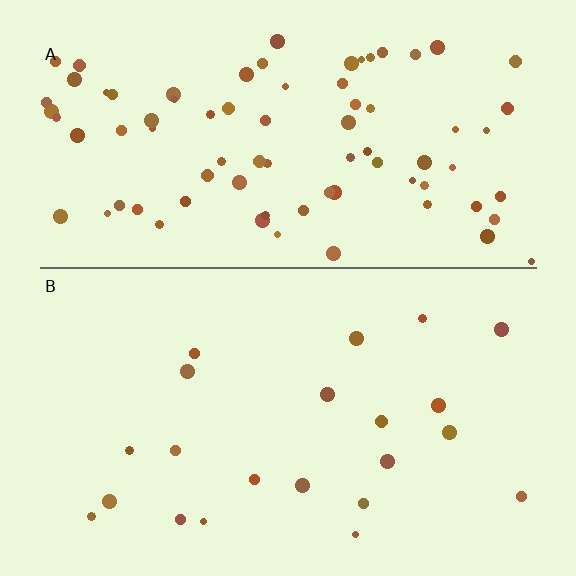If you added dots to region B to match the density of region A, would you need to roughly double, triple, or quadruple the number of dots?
Approximately quadruple.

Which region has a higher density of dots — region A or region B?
A (the top).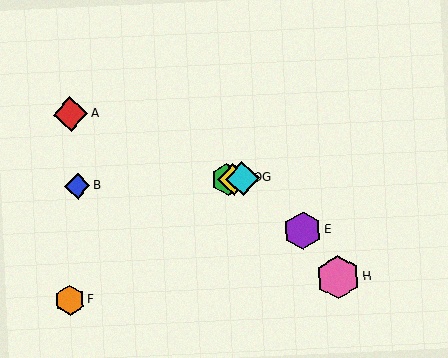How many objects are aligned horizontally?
4 objects (B, C, D, G) are aligned horizontally.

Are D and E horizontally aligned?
No, D is at y≈179 and E is at y≈230.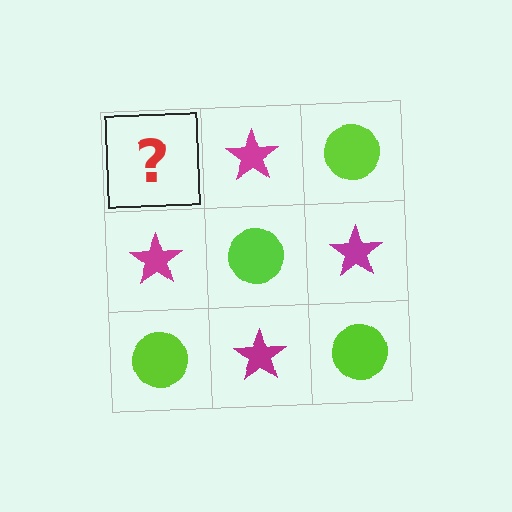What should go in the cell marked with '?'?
The missing cell should contain a lime circle.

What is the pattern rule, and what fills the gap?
The rule is that it alternates lime circle and magenta star in a checkerboard pattern. The gap should be filled with a lime circle.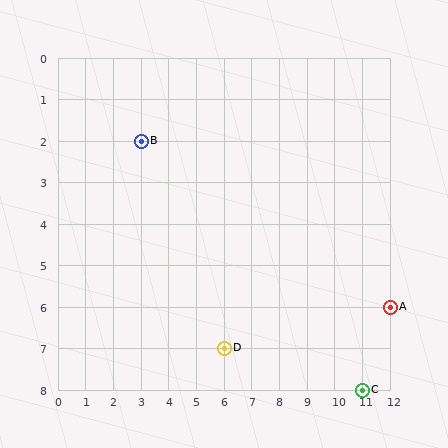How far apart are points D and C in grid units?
Points D and C are 5 columns and 1 row apart (about 5.1 grid units diagonally).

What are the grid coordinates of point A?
Point A is at grid coordinates (12, 6).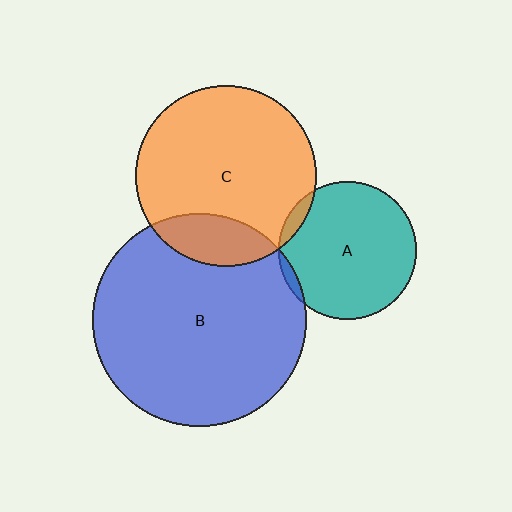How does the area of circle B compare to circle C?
Approximately 1.4 times.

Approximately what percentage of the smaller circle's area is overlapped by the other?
Approximately 20%.